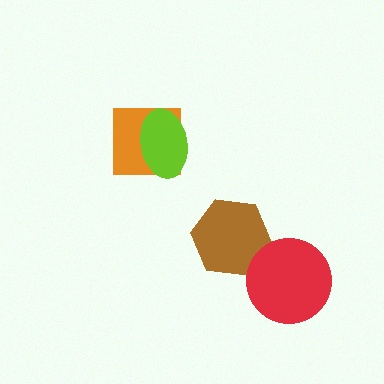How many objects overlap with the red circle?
1 object overlaps with the red circle.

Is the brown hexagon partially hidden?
Yes, it is partially covered by another shape.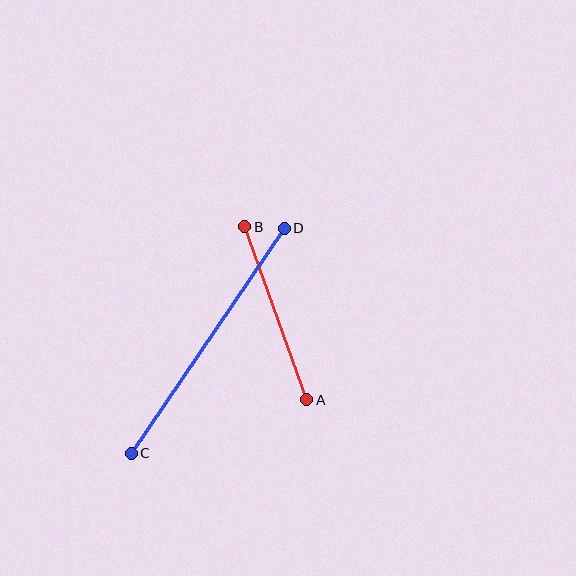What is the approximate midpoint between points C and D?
The midpoint is at approximately (208, 341) pixels.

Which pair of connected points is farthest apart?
Points C and D are farthest apart.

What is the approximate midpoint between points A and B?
The midpoint is at approximately (276, 313) pixels.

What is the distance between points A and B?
The distance is approximately 184 pixels.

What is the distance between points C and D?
The distance is approximately 272 pixels.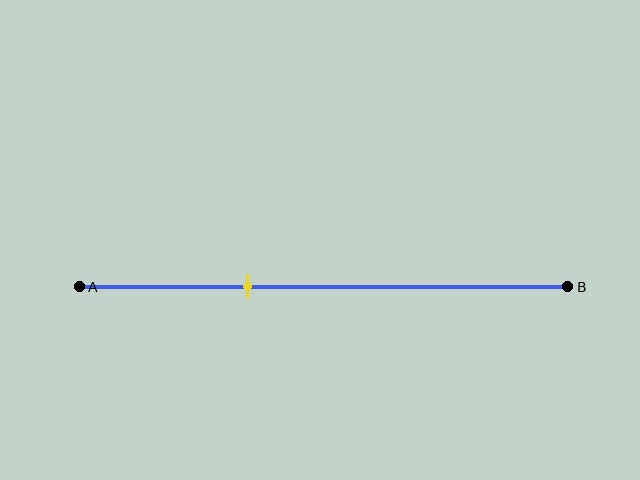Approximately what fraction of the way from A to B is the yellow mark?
The yellow mark is approximately 35% of the way from A to B.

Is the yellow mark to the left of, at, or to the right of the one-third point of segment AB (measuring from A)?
The yellow mark is approximately at the one-third point of segment AB.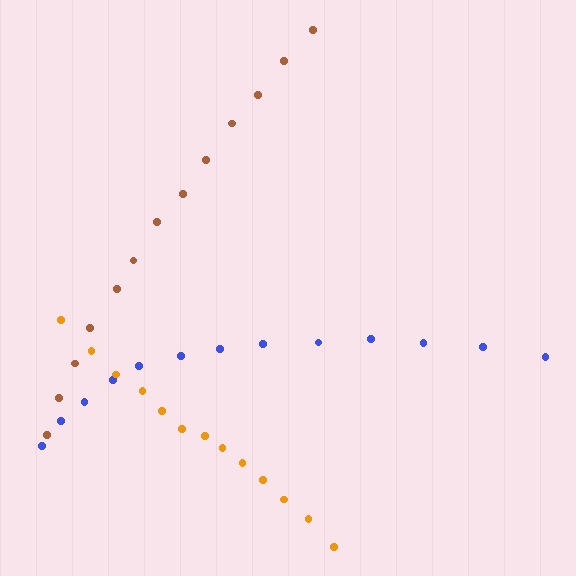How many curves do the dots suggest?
There are 3 distinct paths.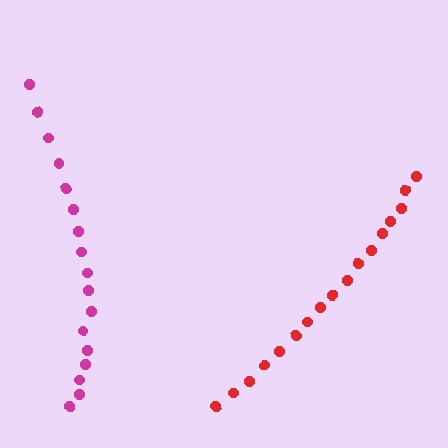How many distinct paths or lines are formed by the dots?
There are 2 distinct paths.